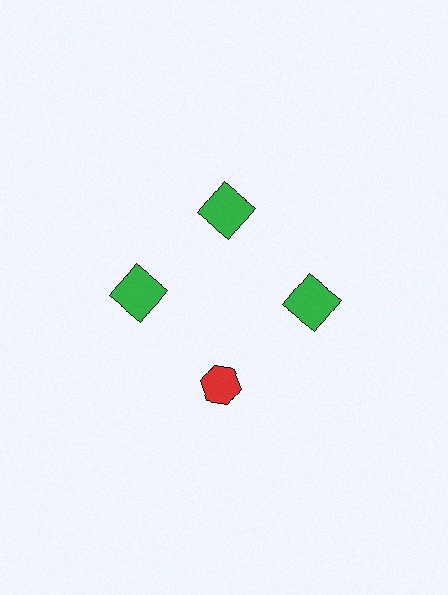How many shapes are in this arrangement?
There are 4 shapes arranged in a ring pattern.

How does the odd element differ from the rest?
It differs in both color (red instead of green) and shape (hexagon instead of square).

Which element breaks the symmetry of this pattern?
The red hexagon at roughly the 6 o'clock position breaks the symmetry. All other shapes are green squares.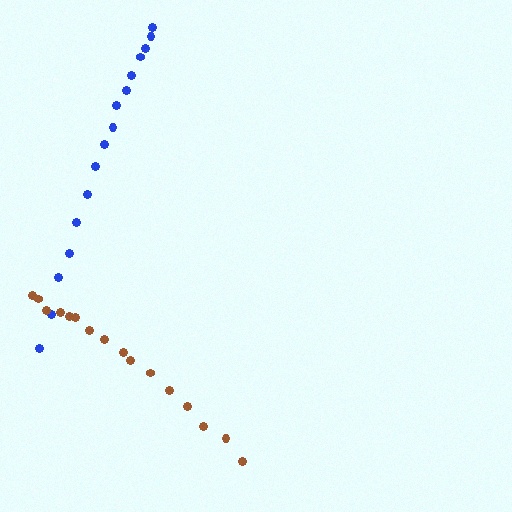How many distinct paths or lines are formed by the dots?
There are 2 distinct paths.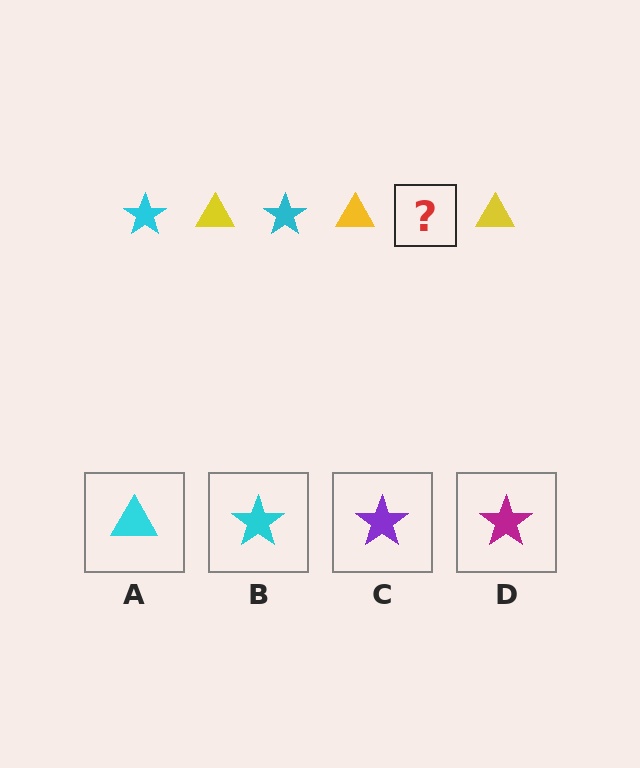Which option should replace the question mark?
Option B.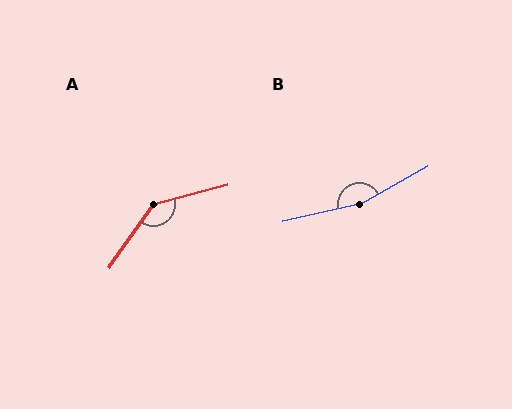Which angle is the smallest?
A, at approximately 140 degrees.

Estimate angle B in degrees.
Approximately 163 degrees.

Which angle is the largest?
B, at approximately 163 degrees.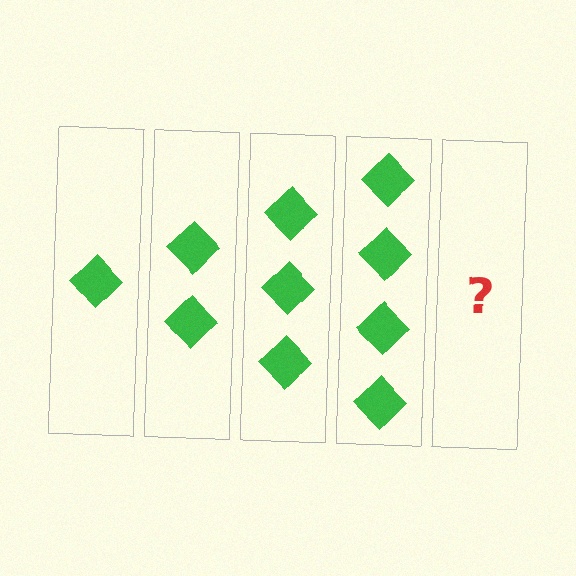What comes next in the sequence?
The next element should be 5 diamonds.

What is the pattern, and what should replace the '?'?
The pattern is that each step adds one more diamond. The '?' should be 5 diamonds.